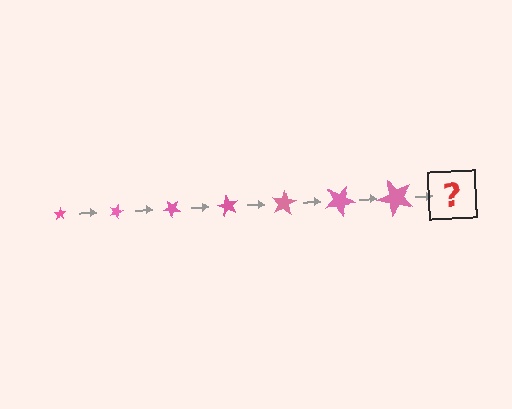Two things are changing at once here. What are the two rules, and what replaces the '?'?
The two rules are that the star grows larger each step and it rotates 20 degrees each step. The '?' should be a star, larger than the previous one and rotated 140 degrees from the start.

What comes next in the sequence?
The next element should be a star, larger than the previous one and rotated 140 degrees from the start.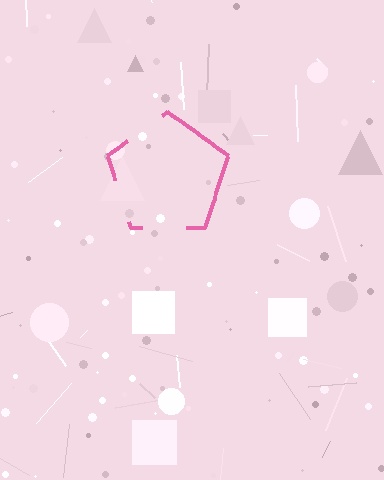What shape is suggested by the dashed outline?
The dashed outline suggests a pentagon.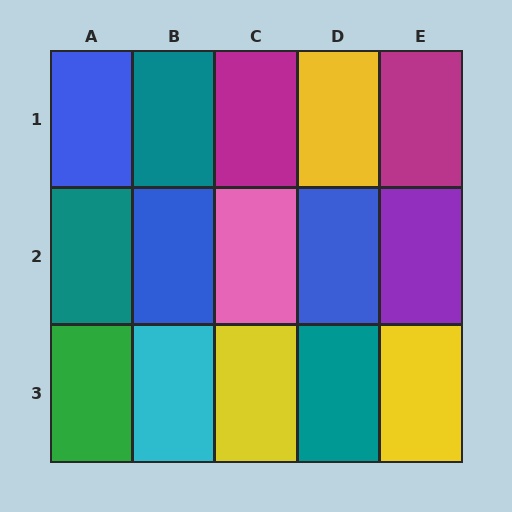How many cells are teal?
3 cells are teal.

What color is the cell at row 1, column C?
Magenta.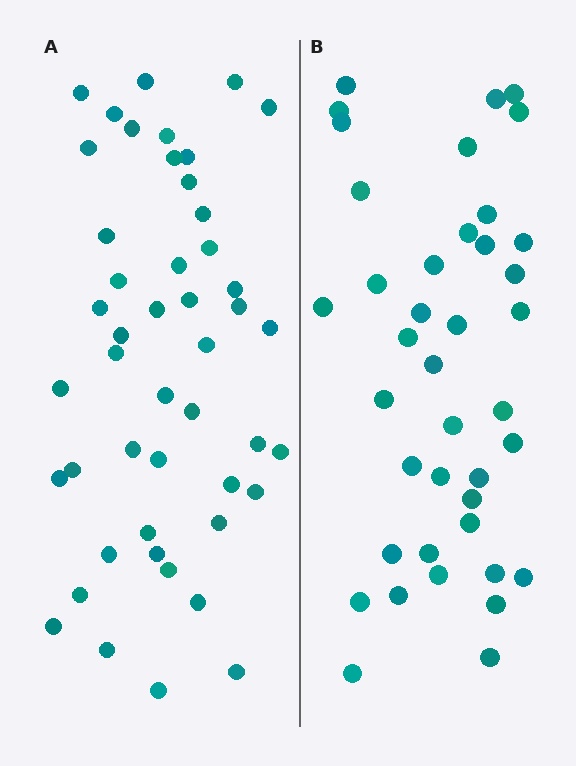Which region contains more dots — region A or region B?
Region A (the left region) has more dots.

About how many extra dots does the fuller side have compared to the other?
Region A has roughly 8 or so more dots than region B.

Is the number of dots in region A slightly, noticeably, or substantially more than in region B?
Region A has only slightly more — the two regions are fairly close. The ratio is roughly 1.2 to 1.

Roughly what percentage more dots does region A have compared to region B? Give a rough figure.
About 20% more.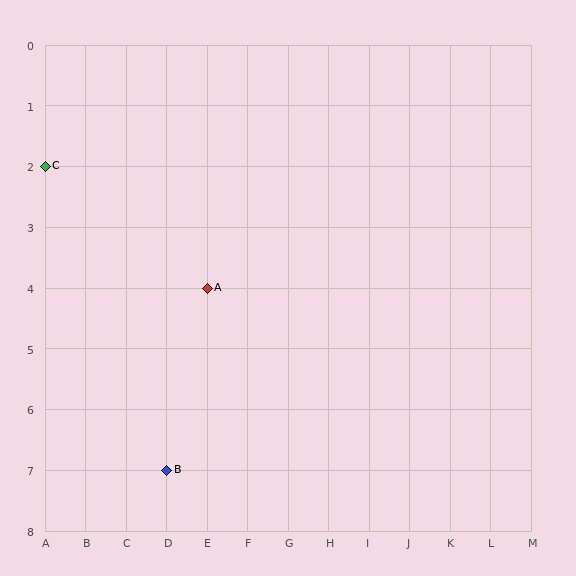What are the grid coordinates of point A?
Point A is at grid coordinates (E, 4).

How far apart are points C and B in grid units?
Points C and B are 3 columns and 5 rows apart (about 5.8 grid units diagonally).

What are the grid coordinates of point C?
Point C is at grid coordinates (A, 2).